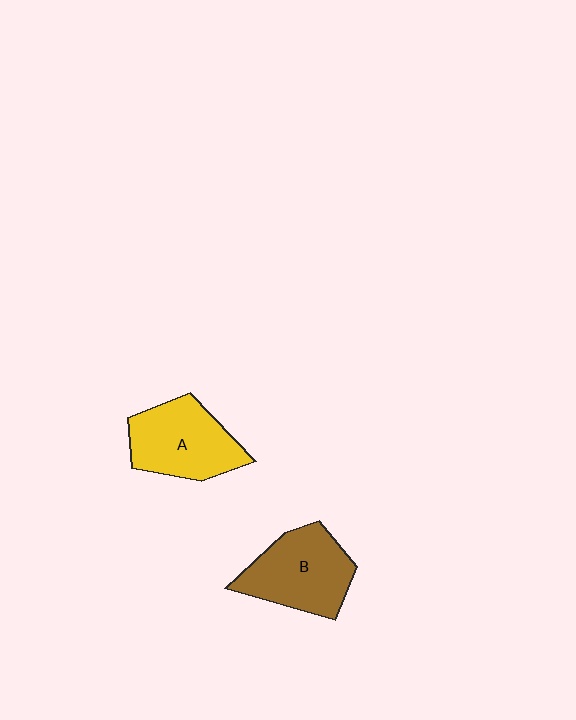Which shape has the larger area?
Shape B (brown).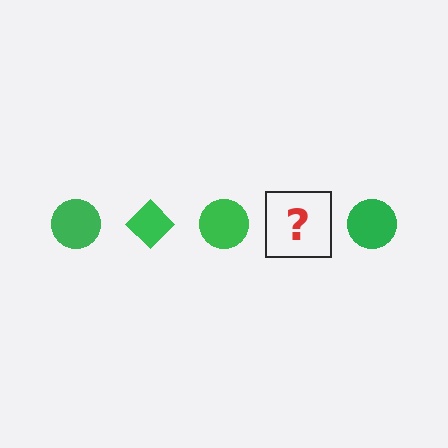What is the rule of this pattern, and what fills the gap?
The rule is that the pattern cycles through circle, diamond shapes in green. The gap should be filled with a green diamond.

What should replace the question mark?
The question mark should be replaced with a green diamond.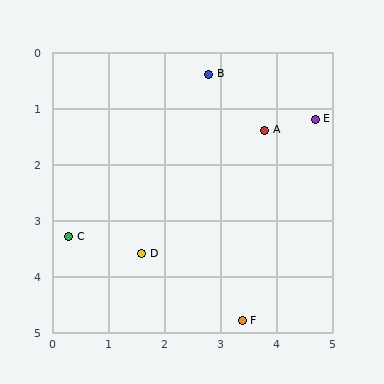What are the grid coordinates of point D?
Point D is at approximately (1.6, 3.6).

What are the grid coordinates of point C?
Point C is at approximately (0.3, 3.3).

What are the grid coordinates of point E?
Point E is at approximately (4.7, 1.2).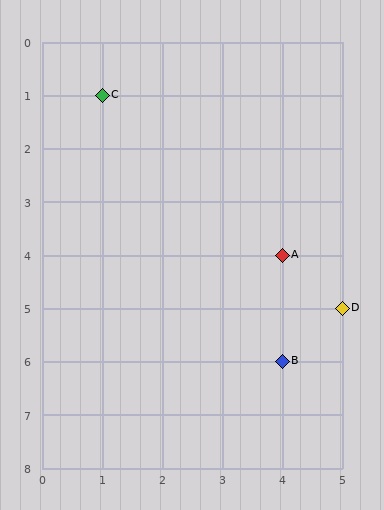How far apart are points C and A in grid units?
Points C and A are 3 columns and 3 rows apart (about 4.2 grid units diagonally).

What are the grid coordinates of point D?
Point D is at grid coordinates (5, 5).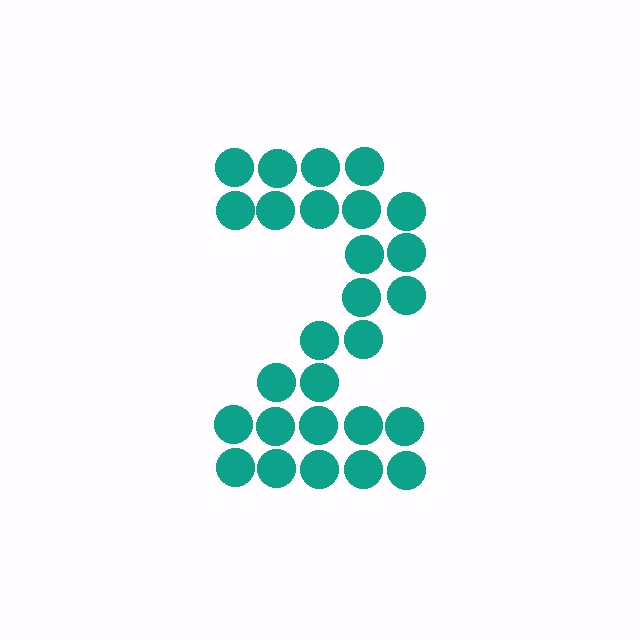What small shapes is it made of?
It is made of small circles.